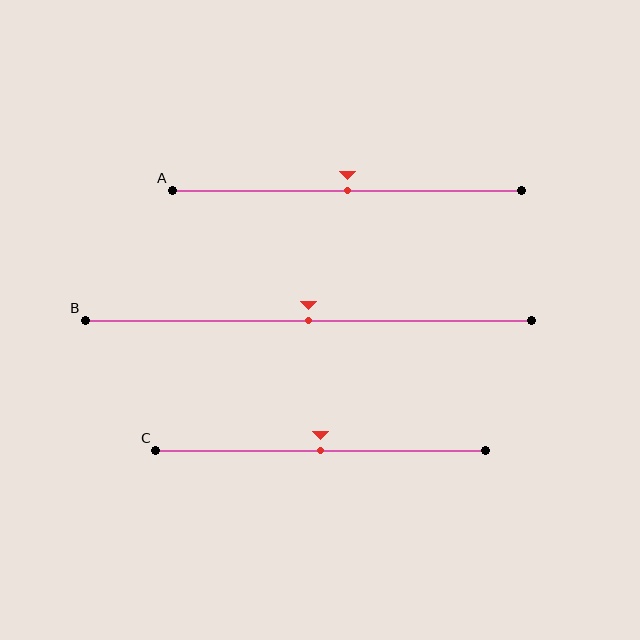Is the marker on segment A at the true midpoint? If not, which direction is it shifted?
Yes, the marker on segment A is at the true midpoint.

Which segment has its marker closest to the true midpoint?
Segment A has its marker closest to the true midpoint.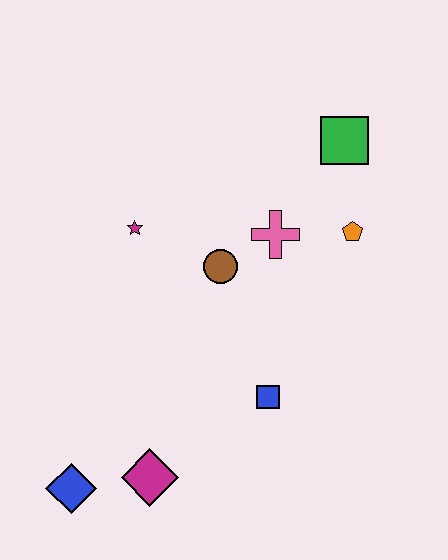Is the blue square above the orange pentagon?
No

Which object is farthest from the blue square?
The green square is farthest from the blue square.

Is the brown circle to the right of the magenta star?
Yes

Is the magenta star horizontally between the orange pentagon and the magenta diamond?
No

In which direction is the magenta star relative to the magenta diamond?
The magenta star is above the magenta diamond.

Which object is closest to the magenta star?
The brown circle is closest to the magenta star.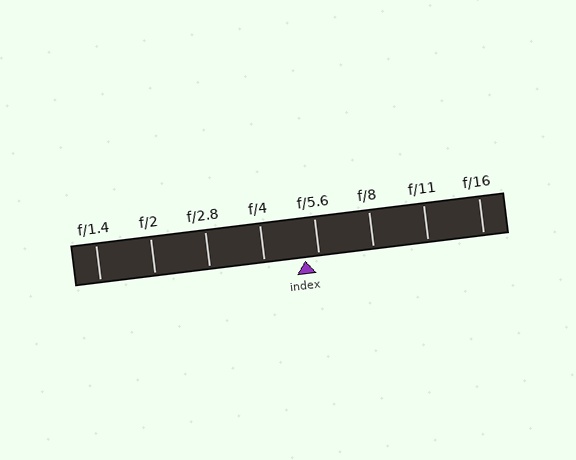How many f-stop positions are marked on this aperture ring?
There are 8 f-stop positions marked.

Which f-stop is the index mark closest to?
The index mark is closest to f/5.6.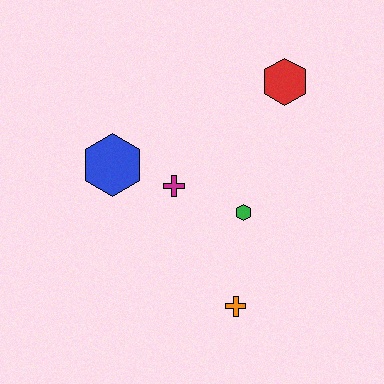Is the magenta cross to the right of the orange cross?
No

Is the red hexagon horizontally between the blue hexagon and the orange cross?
No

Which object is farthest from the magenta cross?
The red hexagon is farthest from the magenta cross.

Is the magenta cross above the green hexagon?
Yes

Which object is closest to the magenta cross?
The blue hexagon is closest to the magenta cross.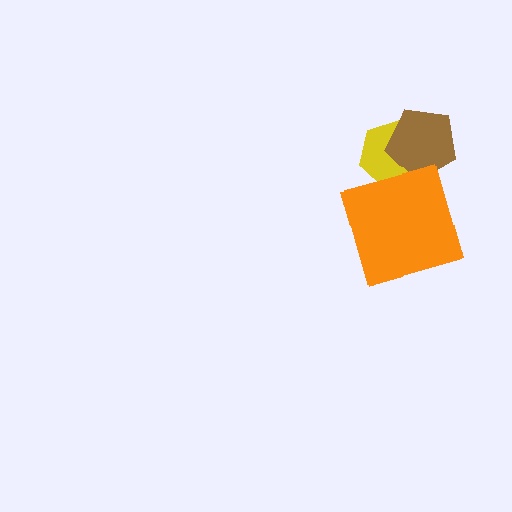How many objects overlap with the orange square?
1 object overlaps with the orange square.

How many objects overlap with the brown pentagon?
1 object overlaps with the brown pentagon.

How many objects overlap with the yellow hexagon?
2 objects overlap with the yellow hexagon.